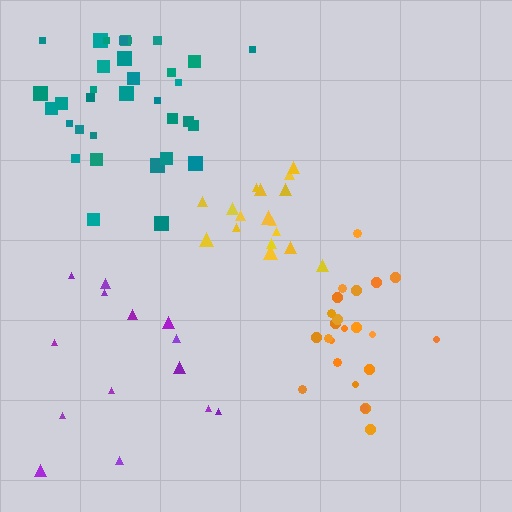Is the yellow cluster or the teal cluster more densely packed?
Yellow.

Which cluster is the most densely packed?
Yellow.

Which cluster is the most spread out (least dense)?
Purple.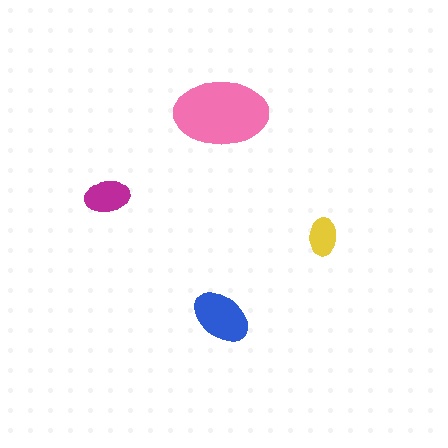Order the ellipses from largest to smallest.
the pink one, the blue one, the magenta one, the yellow one.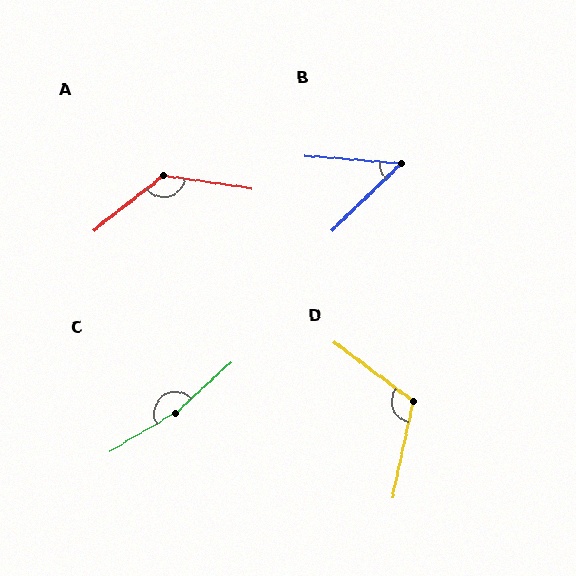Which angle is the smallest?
B, at approximately 49 degrees.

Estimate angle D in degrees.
Approximately 115 degrees.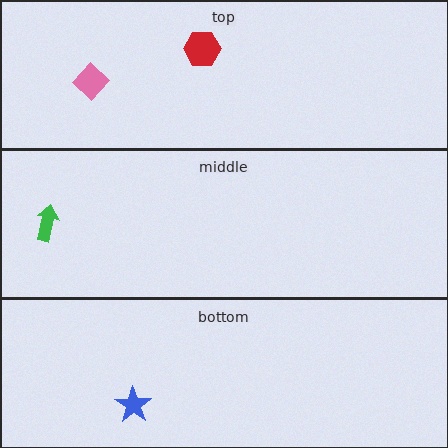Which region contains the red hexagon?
The top region.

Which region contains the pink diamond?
The top region.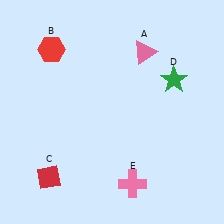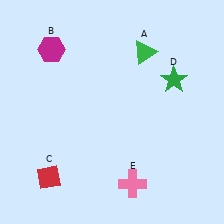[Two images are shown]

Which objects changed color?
A changed from pink to green. B changed from red to magenta.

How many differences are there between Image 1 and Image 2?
There are 2 differences between the two images.